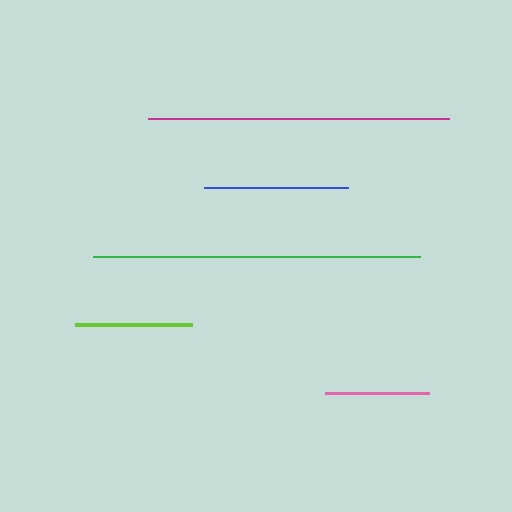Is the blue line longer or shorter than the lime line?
The blue line is longer than the lime line.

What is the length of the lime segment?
The lime segment is approximately 117 pixels long.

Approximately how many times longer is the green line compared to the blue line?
The green line is approximately 2.3 times the length of the blue line.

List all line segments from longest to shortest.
From longest to shortest: green, magenta, blue, lime, pink.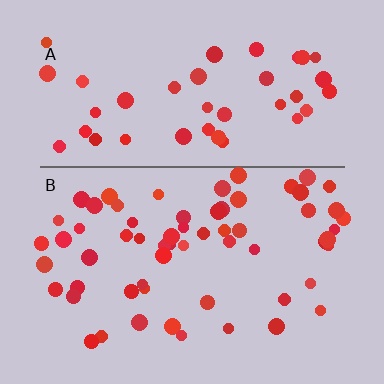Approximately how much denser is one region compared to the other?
Approximately 1.4× — region B over region A.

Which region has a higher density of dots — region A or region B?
B (the bottom).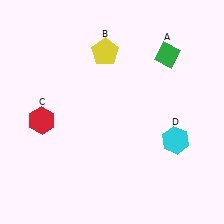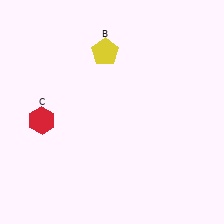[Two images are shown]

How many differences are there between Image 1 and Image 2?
There are 2 differences between the two images.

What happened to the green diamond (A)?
The green diamond (A) was removed in Image 2. It was in the top-right area of Image 1.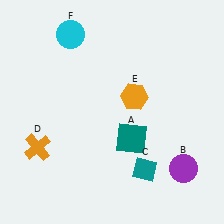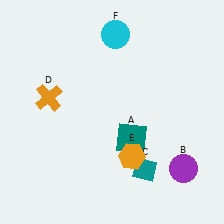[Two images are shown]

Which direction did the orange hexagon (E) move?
The orange hexagon (E) moved down.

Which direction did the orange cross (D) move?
The orange cross (D) moved up.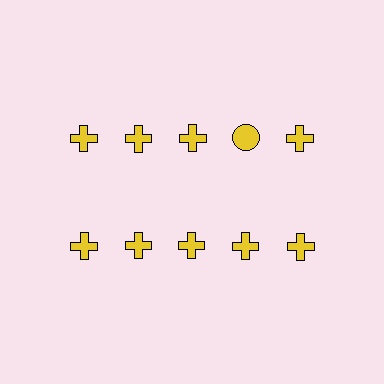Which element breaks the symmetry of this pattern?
The yellow circle in the top row, second from right column breaks the symmetry. All other shapes are yellow crosses.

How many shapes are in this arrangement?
There are 10 shapes arranged in a grid pattern.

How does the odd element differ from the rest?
It has a different shape: circle instead of cross.